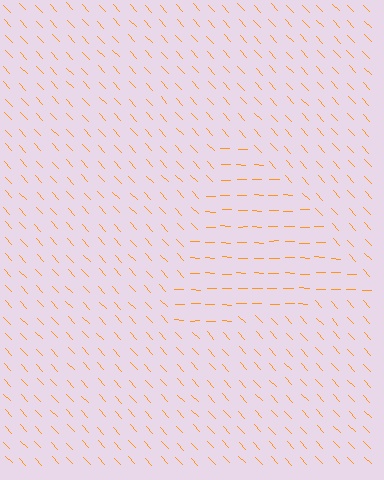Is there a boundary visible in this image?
Yes, there is a texture boundary formed by a change in line orientation.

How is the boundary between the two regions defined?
The boundary is defined purely by a change in line orientation (approximately 45 degrees difference). All lines are the same color and thickness.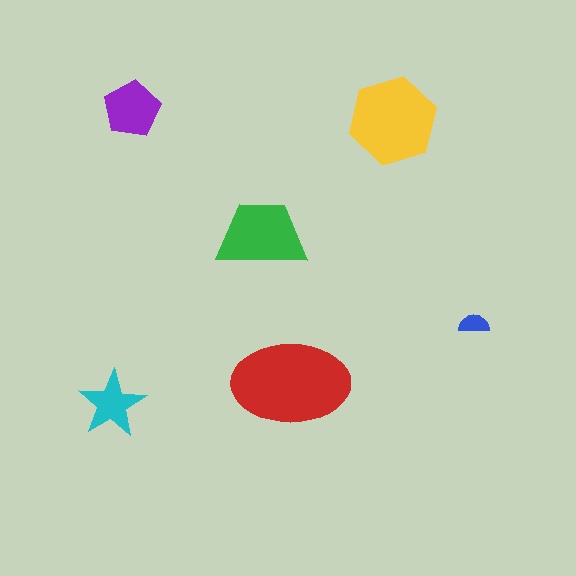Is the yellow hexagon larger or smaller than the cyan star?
Larger.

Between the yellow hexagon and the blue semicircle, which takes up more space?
The yellow hexagon.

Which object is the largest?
The red ellipse.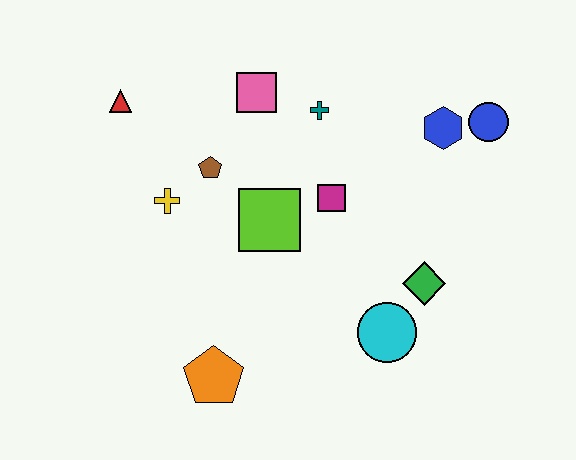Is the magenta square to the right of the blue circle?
No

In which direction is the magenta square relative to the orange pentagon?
The magenta square is above the orange pentagon.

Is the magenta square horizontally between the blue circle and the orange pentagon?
Yes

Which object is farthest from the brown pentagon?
The blue circle is farthest from the brown pentagon.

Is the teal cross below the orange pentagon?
No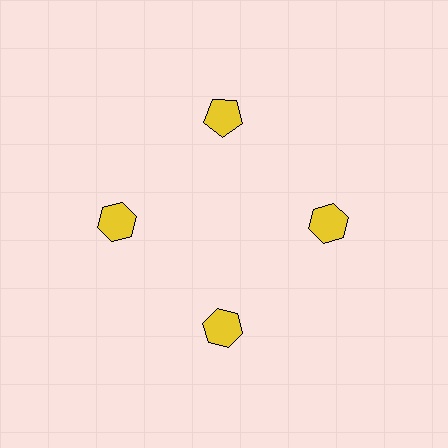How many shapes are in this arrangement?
There are 4 shapes arranged in a ring pattern.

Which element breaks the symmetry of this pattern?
The yellow pentagon at roughly the 12 o'clock position breaks the symmetry. All other shapes are yellow hexagons.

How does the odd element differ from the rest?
It has a different shape: pentagon instead of hexagon.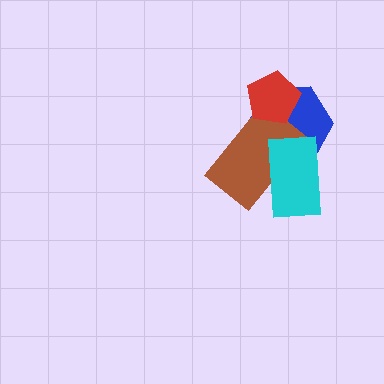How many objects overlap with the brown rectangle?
3 objects overlap with the brown rectangle.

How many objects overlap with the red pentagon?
2 objects overlap with the red pentagon.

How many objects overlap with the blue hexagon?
3 objects overlap with the blue hexagon.